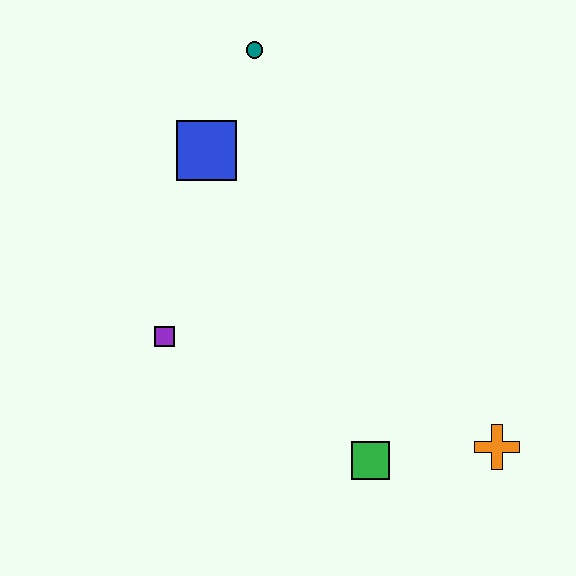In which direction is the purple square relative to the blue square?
The purple square is below the blue square.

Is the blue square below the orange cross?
No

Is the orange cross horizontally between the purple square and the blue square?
No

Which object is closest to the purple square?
The blue square is closest to the purple square.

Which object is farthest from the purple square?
The orange cross is farthest from the purple square.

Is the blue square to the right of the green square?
No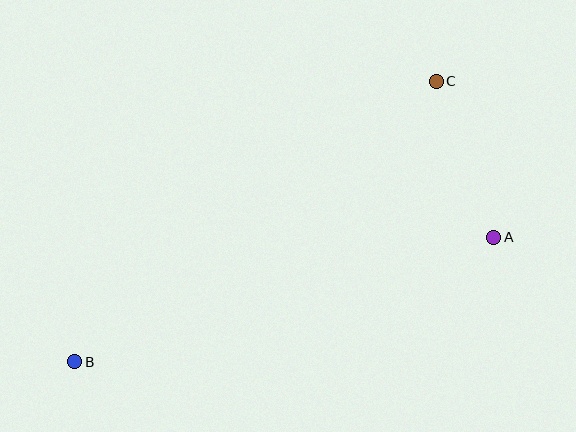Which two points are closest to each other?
Points A and C are closest to each other.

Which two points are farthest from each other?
Points B and C are farthest from each other.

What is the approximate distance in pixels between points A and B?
The distance between A and B is approximately 437 pixels.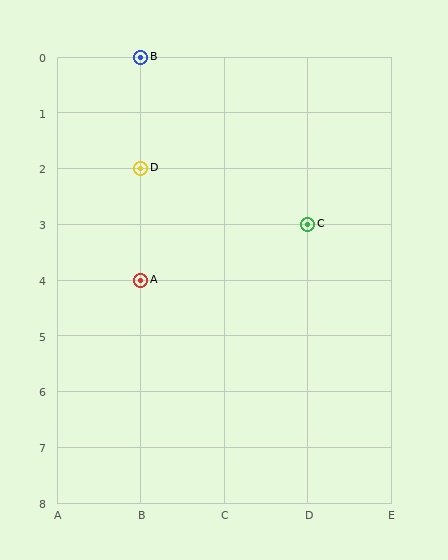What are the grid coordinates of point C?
Point C is at grid coordinates (D, 3).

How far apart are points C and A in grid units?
Points C and A are 2 columns and 1 row apart (about 2.2 grid units diagonally).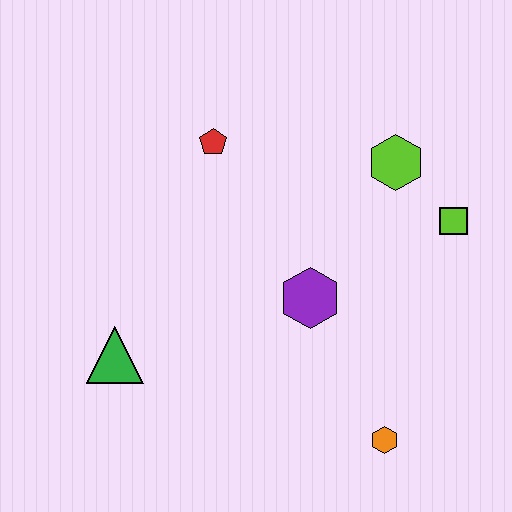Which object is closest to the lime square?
The lime hexagon is closest to the lime square.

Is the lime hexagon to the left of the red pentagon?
No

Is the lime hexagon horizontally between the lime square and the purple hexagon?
Yes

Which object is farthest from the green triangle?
The lime square is farthest from the green triangle.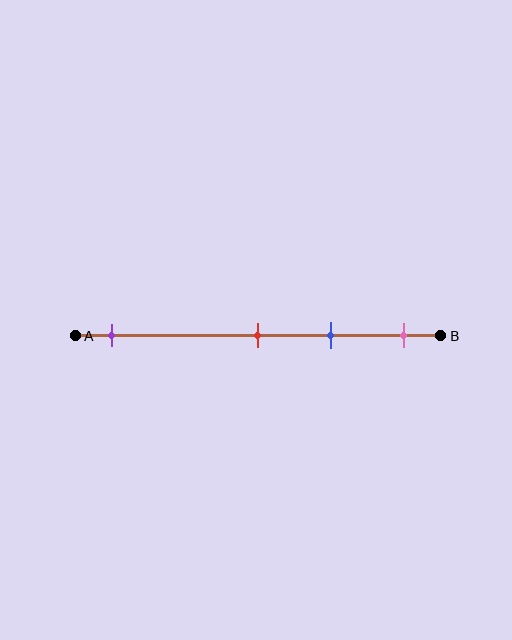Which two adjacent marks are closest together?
The red and blue marks are the closest adjacent pair.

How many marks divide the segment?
There are 4 marks dividing the segment.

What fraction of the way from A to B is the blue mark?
The blue mark is approximately 70% (0.7) of the way from A to B.